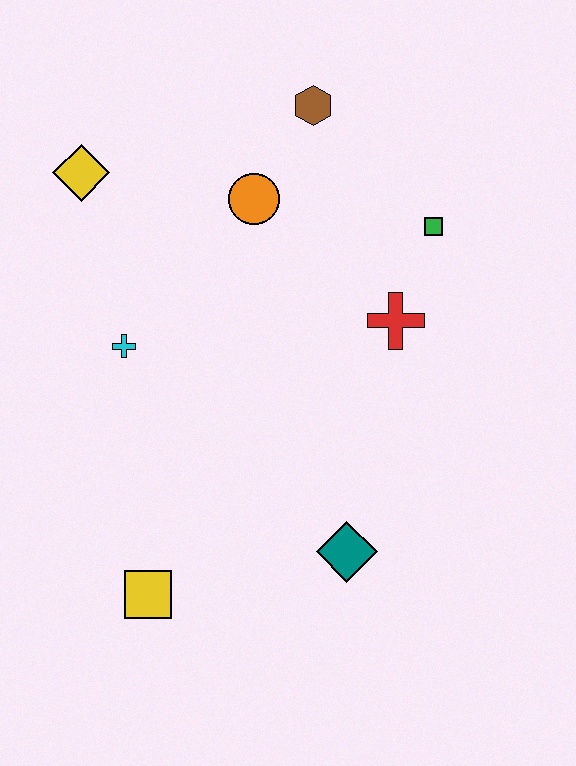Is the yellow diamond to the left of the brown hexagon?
Yes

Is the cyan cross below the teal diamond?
No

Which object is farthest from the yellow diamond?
The teal diamond is farthest from the yellow diamond.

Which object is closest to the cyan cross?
The yellow diamond is closest to the cyan cross.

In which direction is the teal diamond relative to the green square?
The teal diamond is below the green square.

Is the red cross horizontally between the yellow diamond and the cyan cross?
No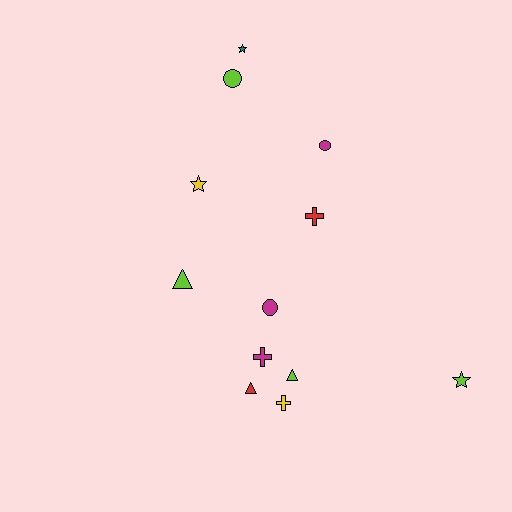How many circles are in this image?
There are 3 circles.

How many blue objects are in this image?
There are no blue objects.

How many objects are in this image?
There are 12 objects.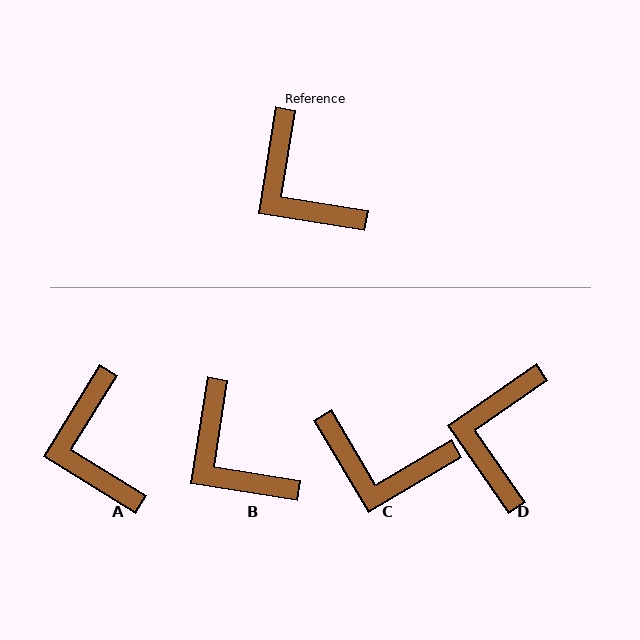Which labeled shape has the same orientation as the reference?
B.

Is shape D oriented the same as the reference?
No, it is off by about 46 degrees.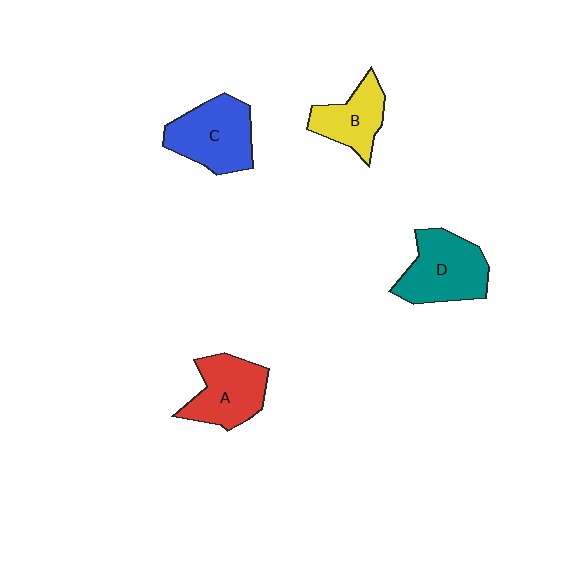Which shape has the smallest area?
Shape B (yellow).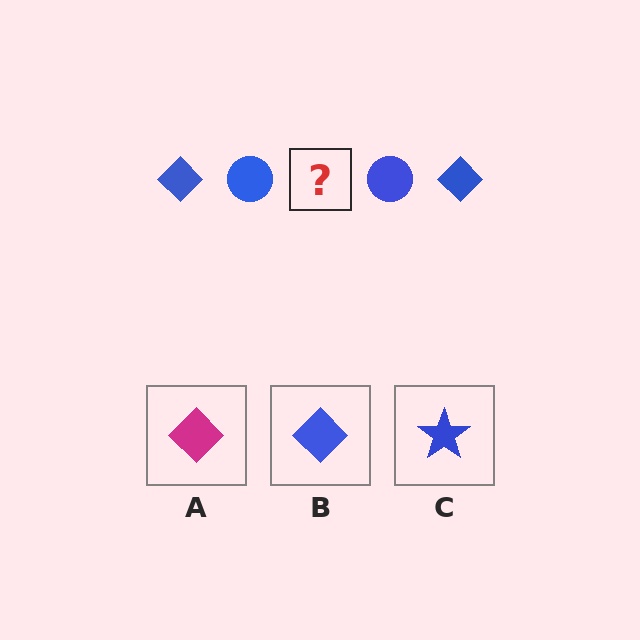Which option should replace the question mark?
Option B.